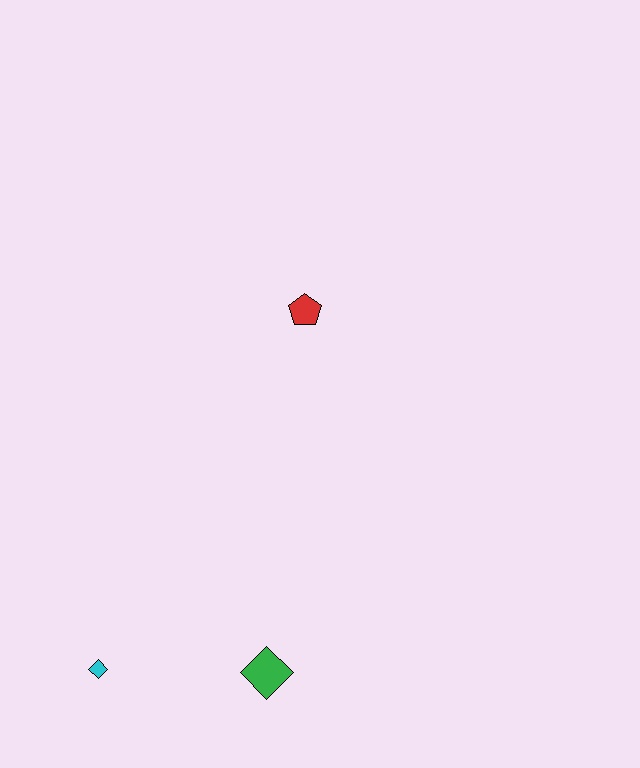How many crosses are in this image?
There are no crosses.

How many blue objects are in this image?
There are no blue objects.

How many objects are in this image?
There are 3 objects.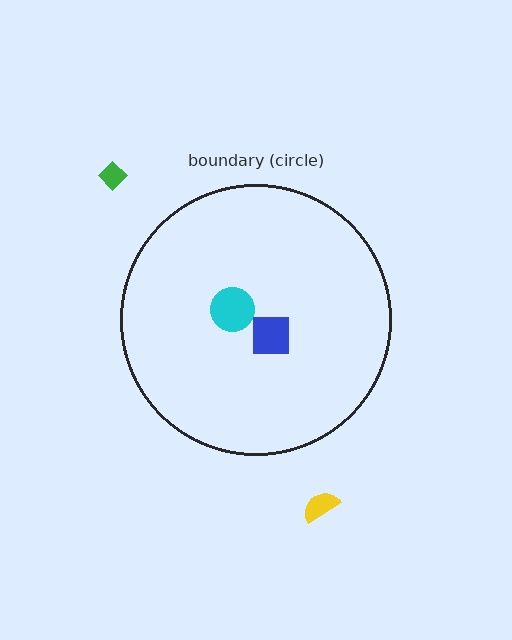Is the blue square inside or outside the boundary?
Inside.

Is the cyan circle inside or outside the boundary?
Inside.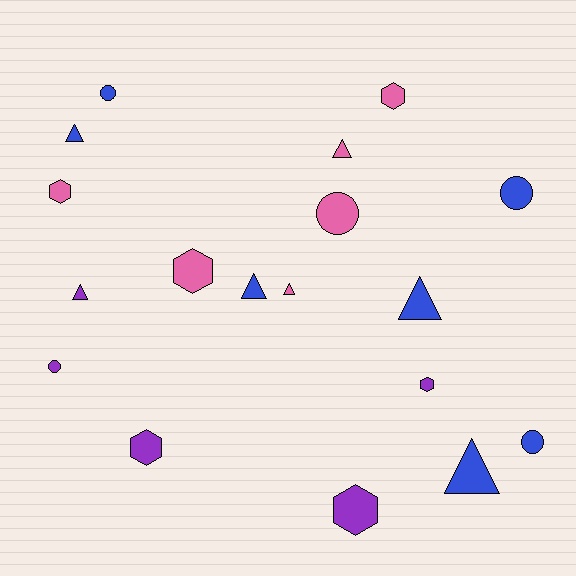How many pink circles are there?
There is 1 pink circle.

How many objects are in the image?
There are 18 objects.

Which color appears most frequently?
Blue, with 7 objects.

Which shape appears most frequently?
Triangle, with 7 objects.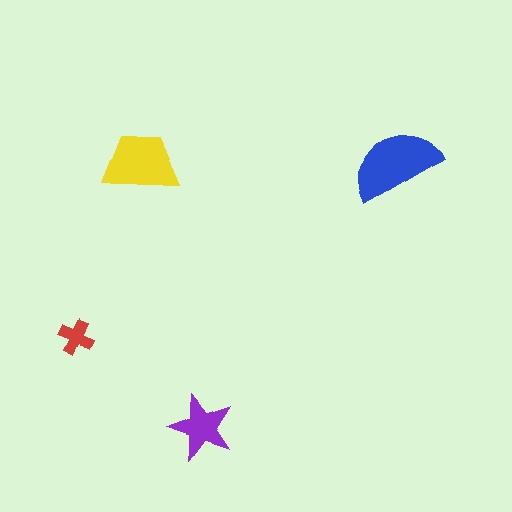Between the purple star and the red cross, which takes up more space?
The purple star.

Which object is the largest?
The blue semicircle.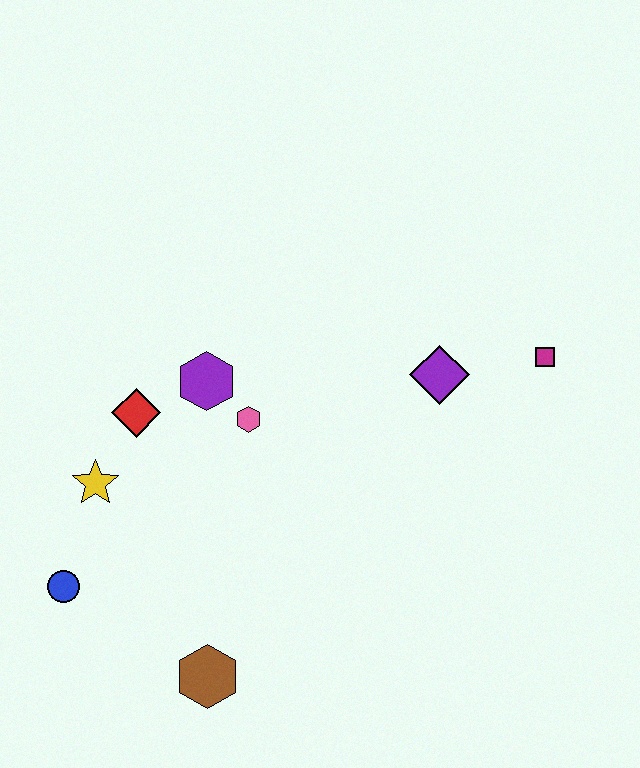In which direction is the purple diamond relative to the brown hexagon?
The purple diamond is above the brown hexagon.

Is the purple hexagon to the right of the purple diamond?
No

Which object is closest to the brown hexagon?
The blue circle is closest to the brown hexagon.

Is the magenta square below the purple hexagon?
No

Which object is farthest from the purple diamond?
The blue circle is farthest from the purple diamond.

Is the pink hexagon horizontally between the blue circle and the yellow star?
No